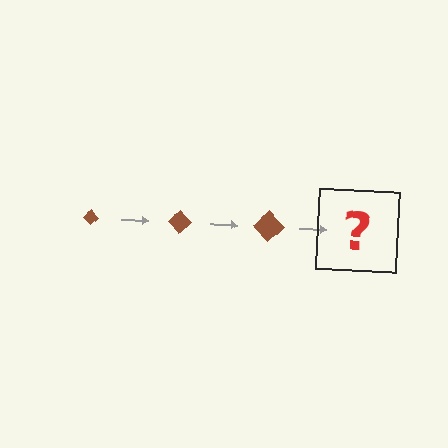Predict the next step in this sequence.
The next step is a brown diamond, larger than the previous one.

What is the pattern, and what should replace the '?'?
The pattern is that the diamond gets progressively larger each step. The '?' should be a brown diamond, larger than the previous one.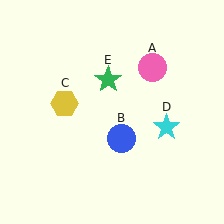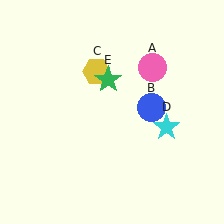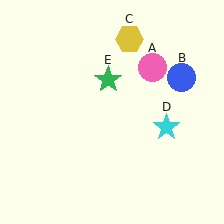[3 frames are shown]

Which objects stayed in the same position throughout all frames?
Pink circle (object A) and cyan star (object D) and green star (object E) remained stationary.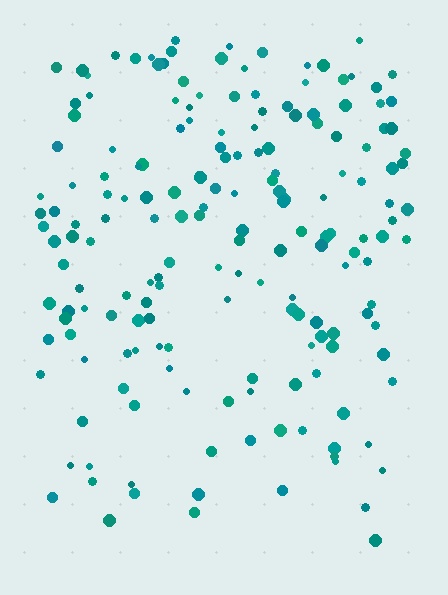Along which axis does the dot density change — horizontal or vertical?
Vertical.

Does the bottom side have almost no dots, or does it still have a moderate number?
Still a moderate number, just noticeably fewer than the top.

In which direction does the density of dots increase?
From bottom to top, with the top side densest.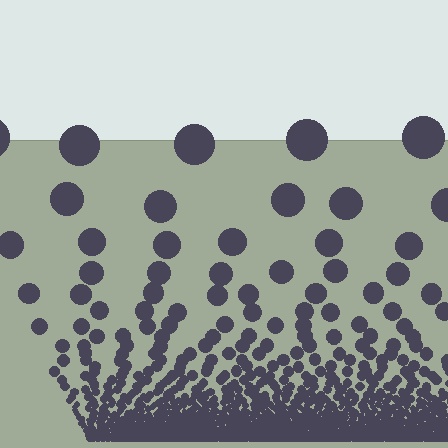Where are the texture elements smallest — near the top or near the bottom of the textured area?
Near the bottom.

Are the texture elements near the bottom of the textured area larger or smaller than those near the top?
Smaller. The gradient is inverted — elements near the bottom are smaller and denser.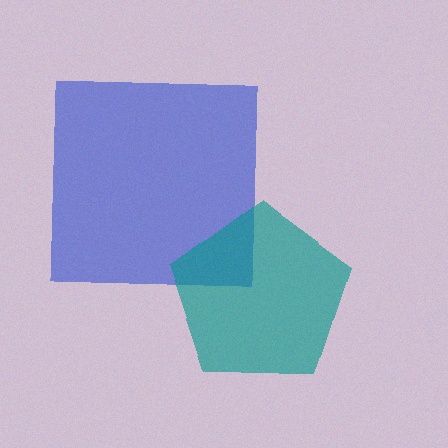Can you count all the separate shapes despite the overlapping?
Yes, there are 2 separate shapes.